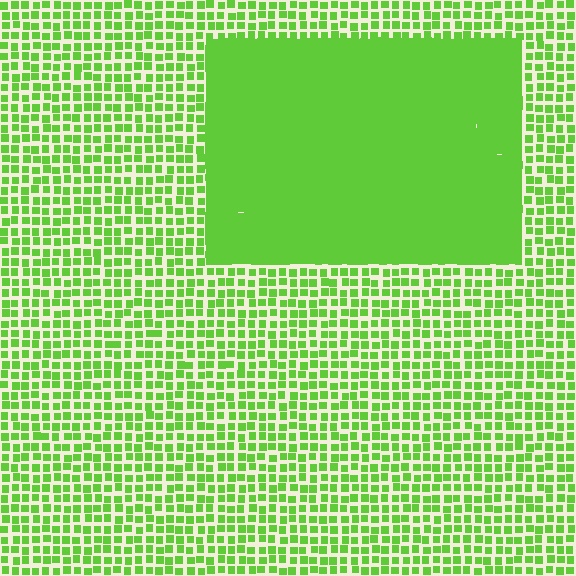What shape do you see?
I see a rectangle.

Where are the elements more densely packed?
The elements are more densely packed inside the rectangle boundary.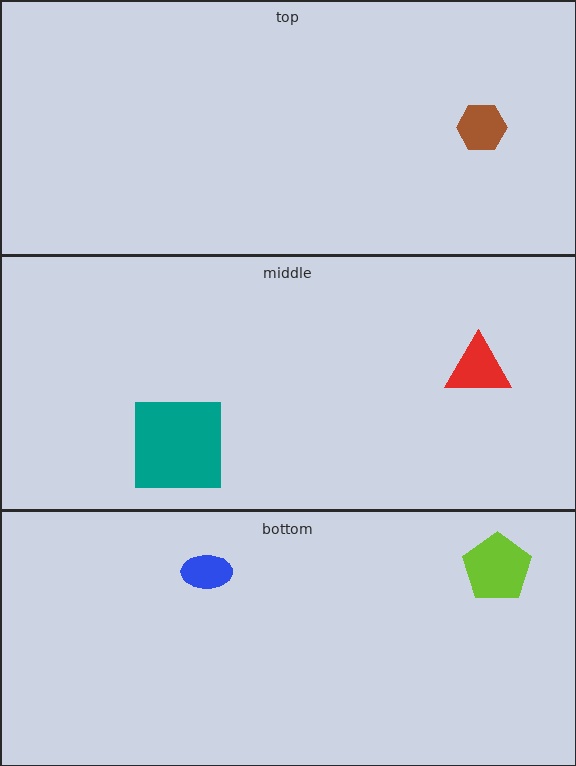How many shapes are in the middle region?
2.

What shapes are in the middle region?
The teal square, the red triangle.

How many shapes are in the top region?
1.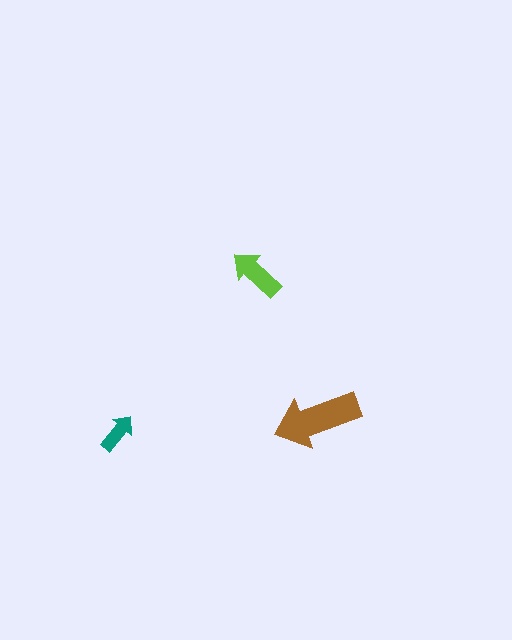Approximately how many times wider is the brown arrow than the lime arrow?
About 1.5 times wider.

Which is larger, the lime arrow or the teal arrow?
The lime one.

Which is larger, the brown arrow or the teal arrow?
The brown one.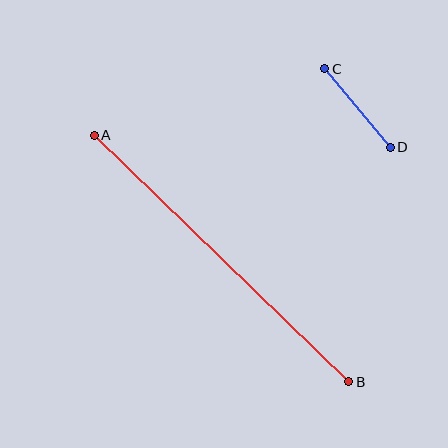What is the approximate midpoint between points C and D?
The midpoint is at approximately (357, 108) pixels.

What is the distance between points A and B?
The distance is approximately 355 pixels.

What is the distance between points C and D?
The distance is approximately 102 pixels.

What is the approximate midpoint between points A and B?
The midpoint is at approximately (222, 258) pixels.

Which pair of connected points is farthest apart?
Points A and B are farthest apart.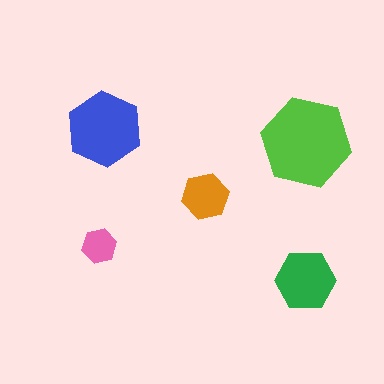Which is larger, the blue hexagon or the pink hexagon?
The blue one.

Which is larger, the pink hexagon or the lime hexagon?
The lime one.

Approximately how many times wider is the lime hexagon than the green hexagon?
About 1.5 times wider.